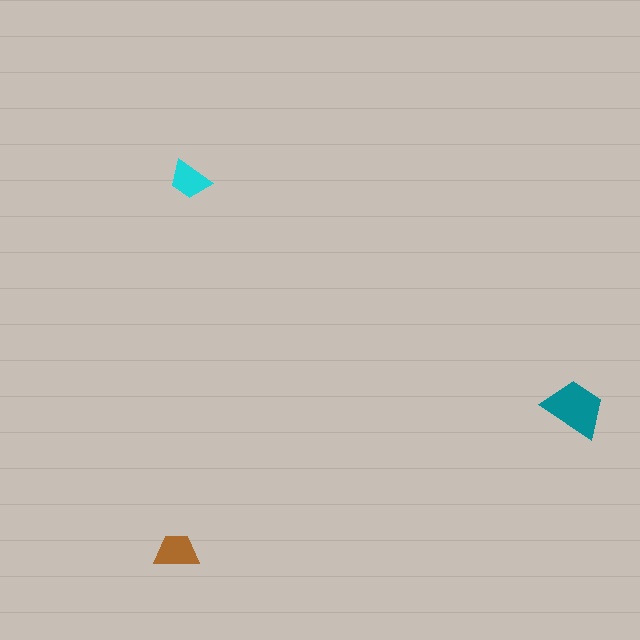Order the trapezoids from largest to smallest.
the teal one, the brown one, the cyan one.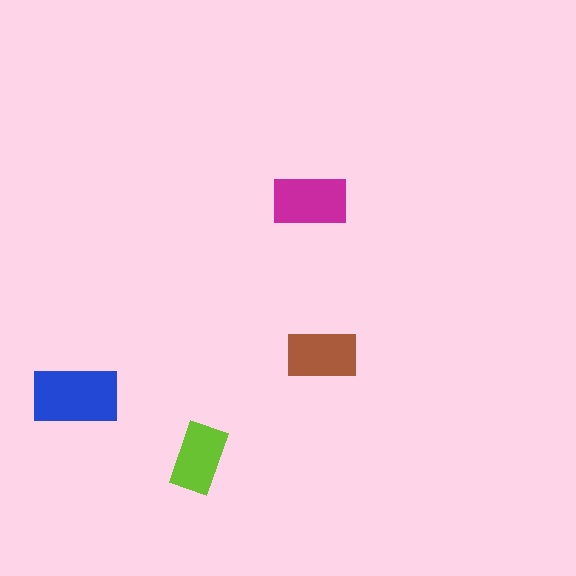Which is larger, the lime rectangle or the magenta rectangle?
The magenta one.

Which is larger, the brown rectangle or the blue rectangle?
The blue one.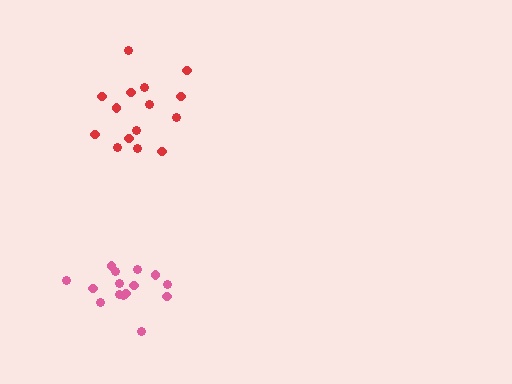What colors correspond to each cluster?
The clusters are colored: red, pink.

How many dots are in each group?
Group 1: 15 dots, Group 2: 15 dots (30 total).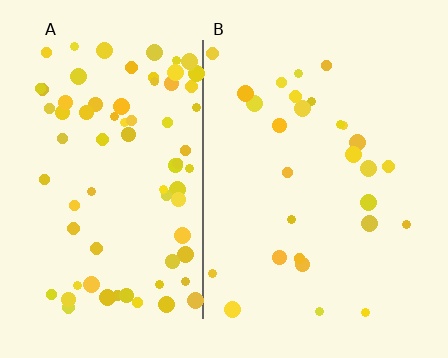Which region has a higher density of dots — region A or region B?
A (the left).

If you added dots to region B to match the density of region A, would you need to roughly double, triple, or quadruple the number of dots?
Approximately triple.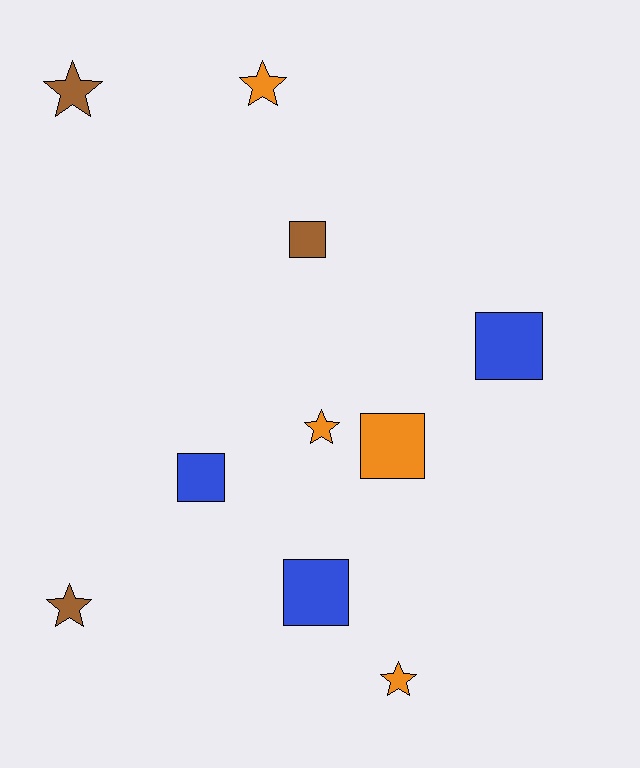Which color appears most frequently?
Orange, with 4 objects.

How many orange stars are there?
There are 3 orange stars.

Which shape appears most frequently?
Star, with 5 objects.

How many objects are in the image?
There are 10 objects.